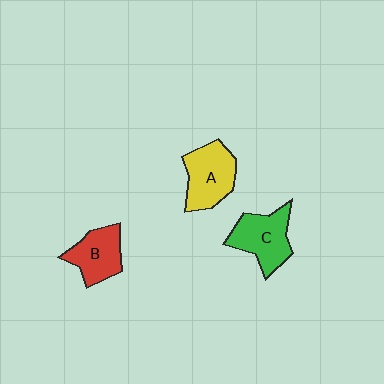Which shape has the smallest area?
Shape B (red).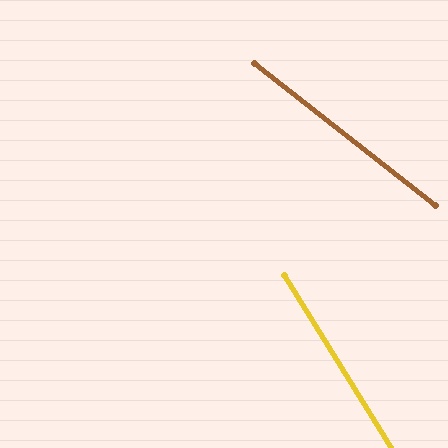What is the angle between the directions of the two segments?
Approximately 20 degrees.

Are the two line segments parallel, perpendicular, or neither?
Neither parallel nor perpendicular — they differ by about 20°.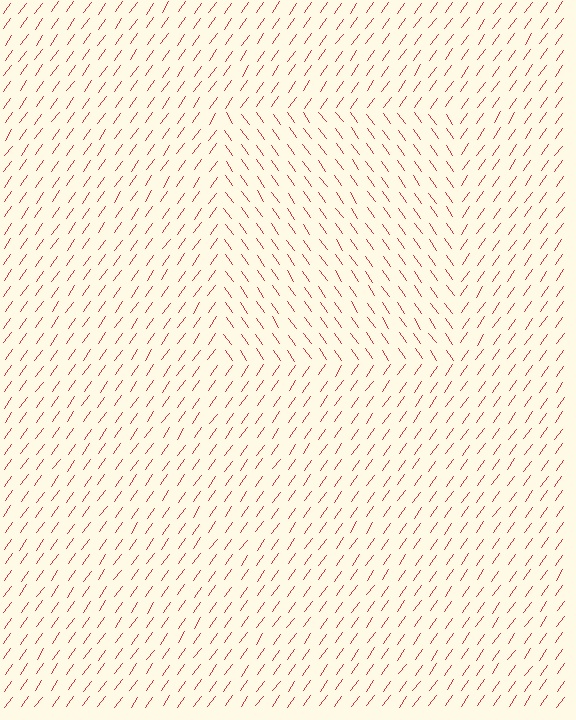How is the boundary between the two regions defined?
The boundary is defined purely by a change in line orientation (approximately 70 degrees difference). All lines are the same color and thickness.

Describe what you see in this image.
The image is filled with small red line segments. A rectangle region in the image has lines oriented differently from the surrounding lines, creating a visible texture boundary.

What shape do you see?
I see a rectangle.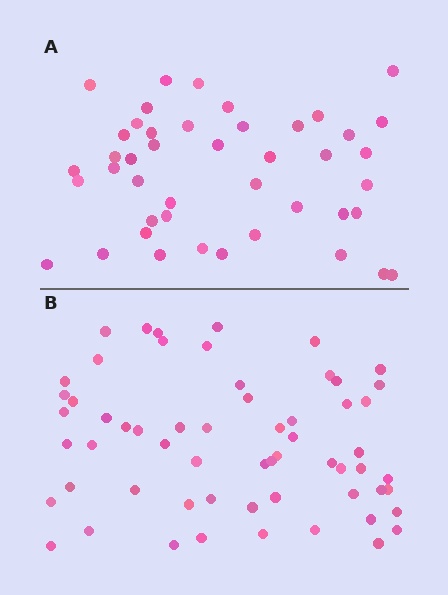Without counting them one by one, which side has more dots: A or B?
Region B (the bottom region) has more dots.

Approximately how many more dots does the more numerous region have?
Region B has approximately 15 more dots than region A.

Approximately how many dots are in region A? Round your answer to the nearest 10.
About 40 dots. (The exact count is 44, which rounds to 40.)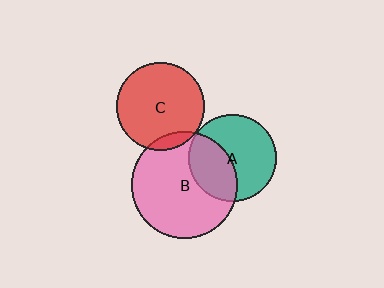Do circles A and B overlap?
Yes.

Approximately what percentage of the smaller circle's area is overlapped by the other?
Approximately 40%.